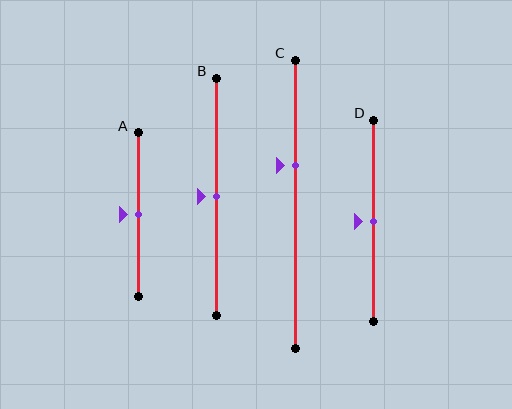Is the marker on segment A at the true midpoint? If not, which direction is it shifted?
Yes, the marker on segment A is at the true midpoint.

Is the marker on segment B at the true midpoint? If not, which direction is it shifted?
Yes, the marker on segment B is at the true midpoint.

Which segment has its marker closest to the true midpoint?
Segment A has its marker closest to the true midpoint.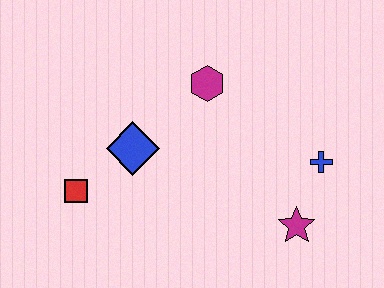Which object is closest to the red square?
The blue diamond is closest to the red square.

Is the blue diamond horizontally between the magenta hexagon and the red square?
Yes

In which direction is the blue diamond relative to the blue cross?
The blue diamond is to the left of the blue cross.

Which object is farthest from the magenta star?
The red square is farthest from the magenta star.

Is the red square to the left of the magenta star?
Yes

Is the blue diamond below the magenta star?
No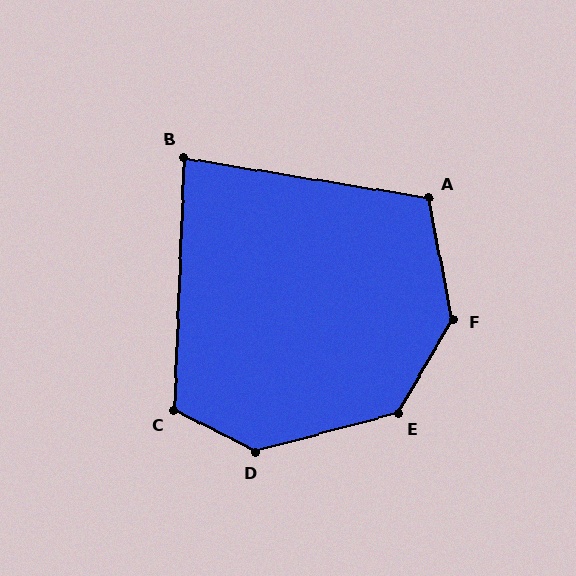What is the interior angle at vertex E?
Approximately 135 degrees (obtuse).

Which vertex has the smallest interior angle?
B, at approximately 83 degrees.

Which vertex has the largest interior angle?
F, at approximately 139 degrees.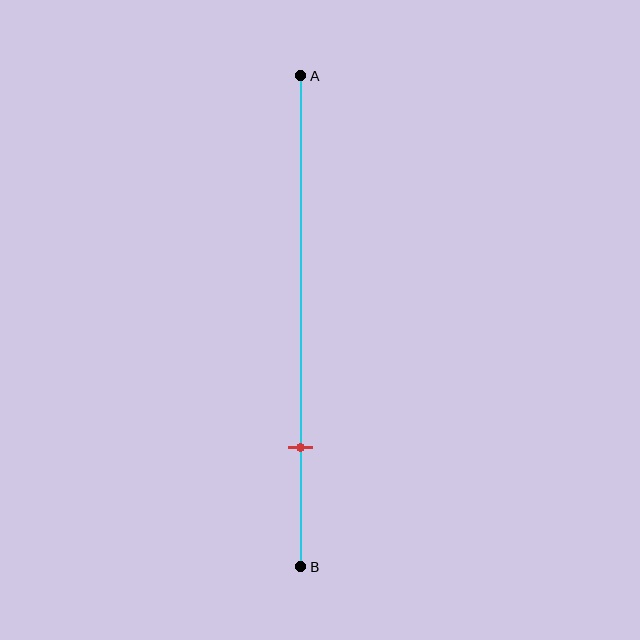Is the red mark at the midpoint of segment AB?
No, the mark is at about 75% from A, not at the 50% midpoint.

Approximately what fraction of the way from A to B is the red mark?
The red mark is approximately 75% of the way from A to B.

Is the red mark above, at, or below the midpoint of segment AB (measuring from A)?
The red mark is below the midpoint of segment AB.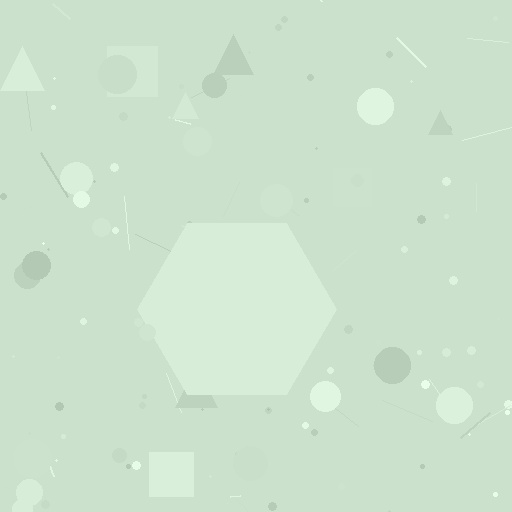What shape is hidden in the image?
A hexagon is hidden in the image.